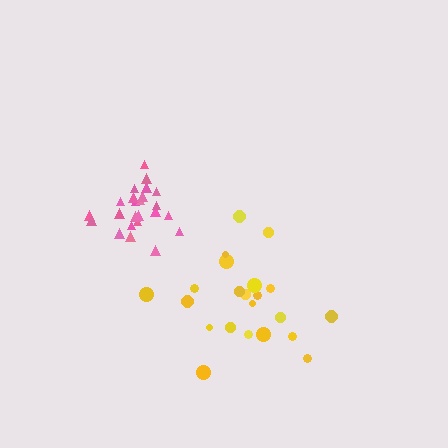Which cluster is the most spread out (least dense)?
Yellow.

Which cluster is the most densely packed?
Pink.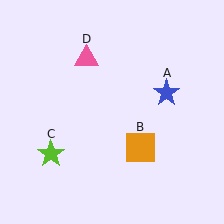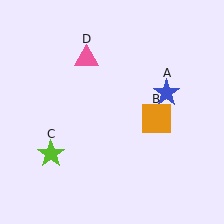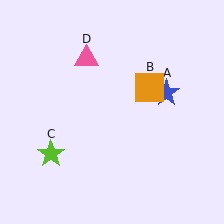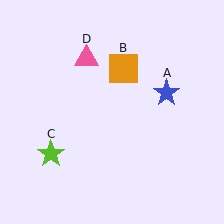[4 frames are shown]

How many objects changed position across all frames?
1 object changed position: orange square (object B).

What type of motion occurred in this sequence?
The orange square (object B) rotated counterclockwise around the center of the scene.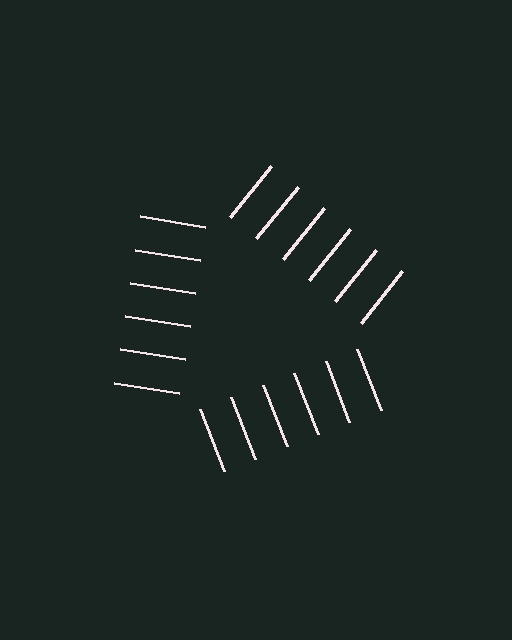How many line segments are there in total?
18 — 6 along each of the 3 edges.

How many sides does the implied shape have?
3 sides — the line-ends trace a triangle.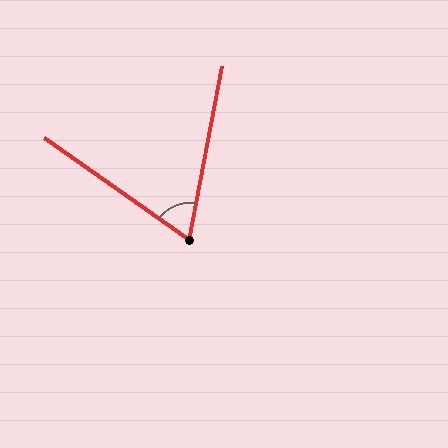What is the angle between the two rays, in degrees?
Approximately 66 degrees.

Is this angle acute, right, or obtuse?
It is acute.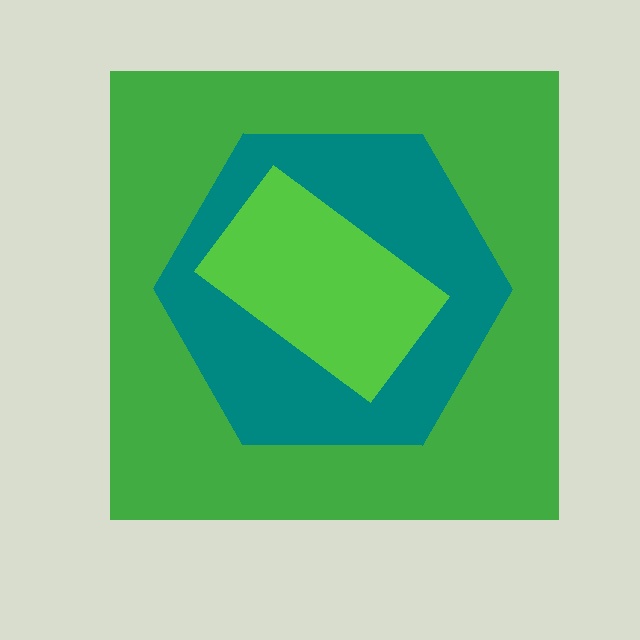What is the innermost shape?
The lime rectangle.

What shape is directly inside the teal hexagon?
The lime rectangle.